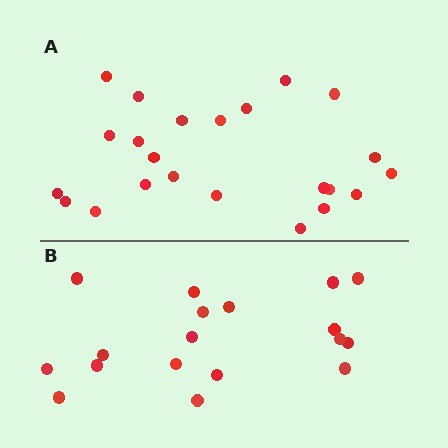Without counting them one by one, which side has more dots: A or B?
Region A (the top region) has more dots.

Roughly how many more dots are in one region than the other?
Region A has about 5 more dots than region B.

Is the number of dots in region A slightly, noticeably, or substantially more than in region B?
Region A has noticeably more, but not dramatically so. The ratio is roughly 1.3 to 1.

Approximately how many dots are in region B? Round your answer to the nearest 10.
About 20 dots. (The exact count is 18, which rounds to 20.)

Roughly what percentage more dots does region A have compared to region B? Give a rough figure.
About 30% more.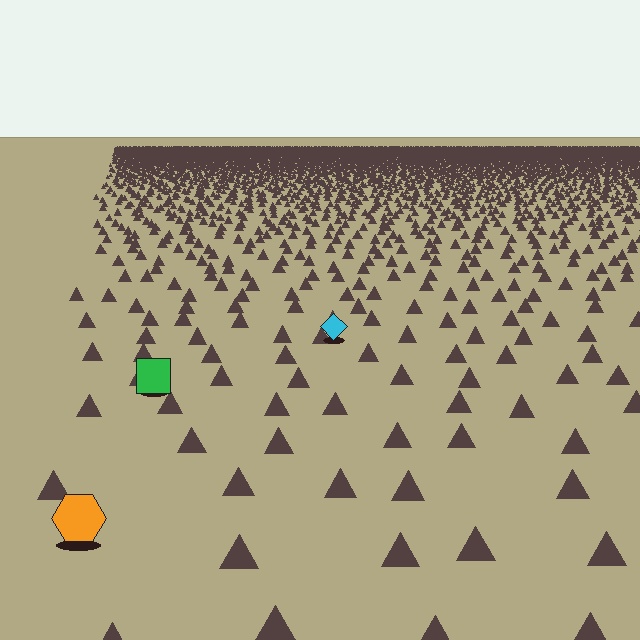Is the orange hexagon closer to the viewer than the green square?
Yes. The orange hexagon is closer — you can tell from the texture gradient: the ground texture is coarser near it.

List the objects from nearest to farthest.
From nearest to farthest: the orange hexagon, the green square, the cyan diamond.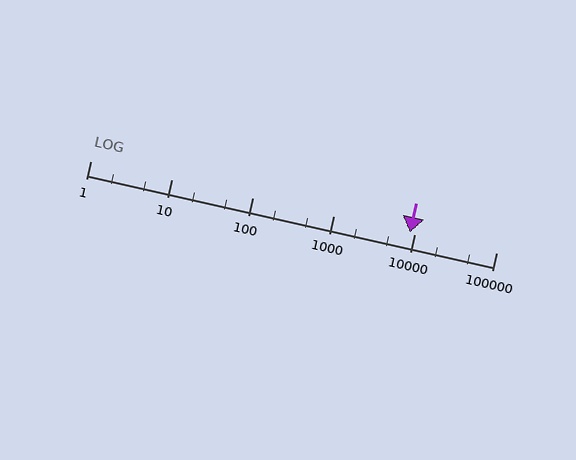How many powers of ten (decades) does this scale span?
The scale spans 5 decades, from 1 to 100000.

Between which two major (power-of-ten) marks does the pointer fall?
The pointer is between 1000 and 10000.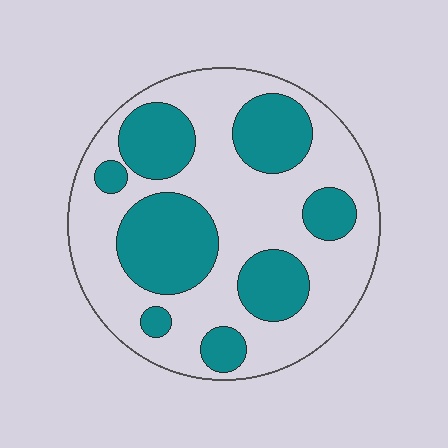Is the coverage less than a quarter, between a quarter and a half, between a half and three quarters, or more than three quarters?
Between a quarter and a half.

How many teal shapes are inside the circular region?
8.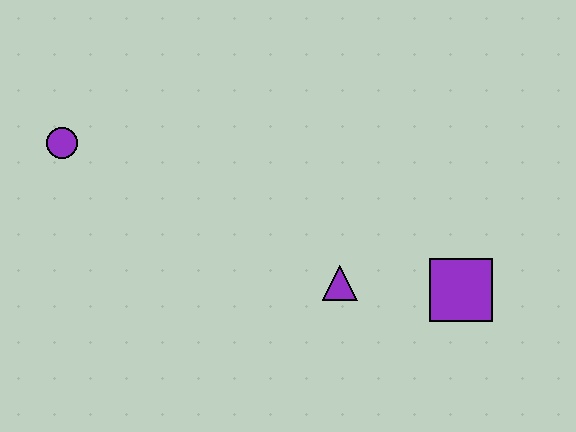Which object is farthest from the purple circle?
The purple square is farthest from the purple circle.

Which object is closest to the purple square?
The purple triangle is closest to the purple square.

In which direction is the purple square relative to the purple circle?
The purple square is to the right of the purple circle.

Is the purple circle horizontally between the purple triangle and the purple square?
No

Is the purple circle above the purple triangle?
Yes